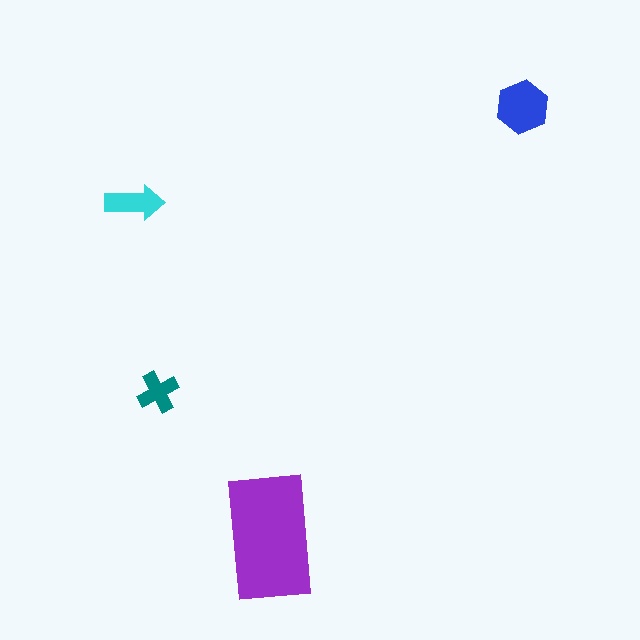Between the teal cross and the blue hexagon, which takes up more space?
The blue hexagon.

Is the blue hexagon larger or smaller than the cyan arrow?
Larger.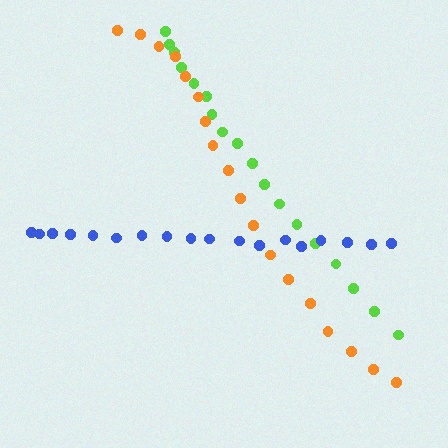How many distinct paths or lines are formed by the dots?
There are 3 distinct paths.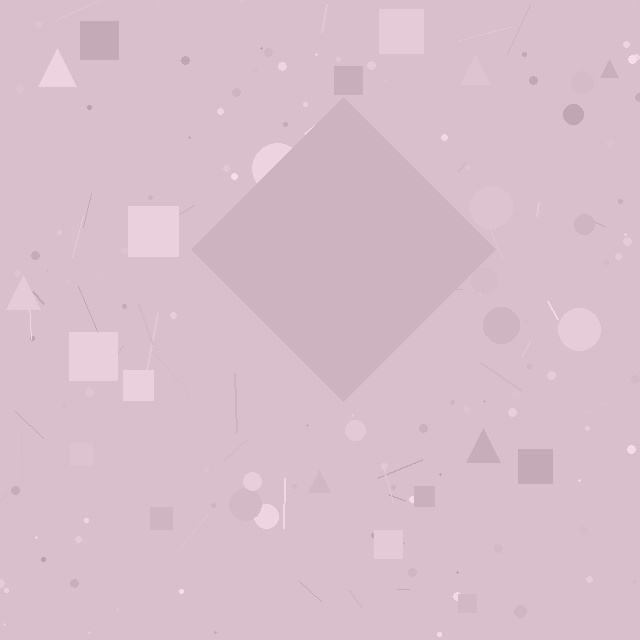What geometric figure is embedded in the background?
A diamond is embedded in the background.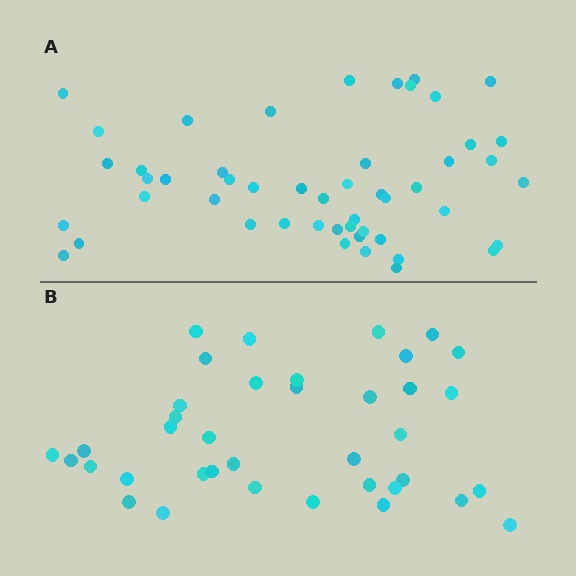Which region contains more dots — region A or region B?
Region A (the top region) has more dots.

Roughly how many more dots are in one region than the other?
Region A has roughly 12 or so more dots than region B.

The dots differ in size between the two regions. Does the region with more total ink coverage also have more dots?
No. Region B has more total ink coverage because its dots are larger, but region A actually contains more individual dots. Total area can be misleading — the number of items is what matters here.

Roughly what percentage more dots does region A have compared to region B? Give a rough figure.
About 30% more.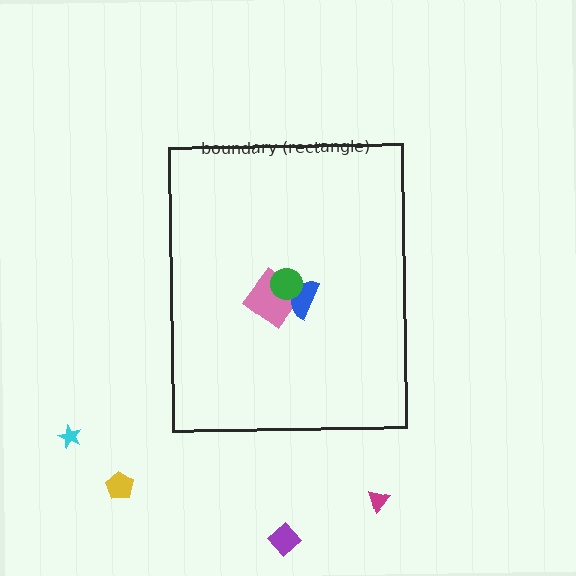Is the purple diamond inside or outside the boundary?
Outside.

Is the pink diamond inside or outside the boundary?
Inside.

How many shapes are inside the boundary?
3 inside, 4 outside.